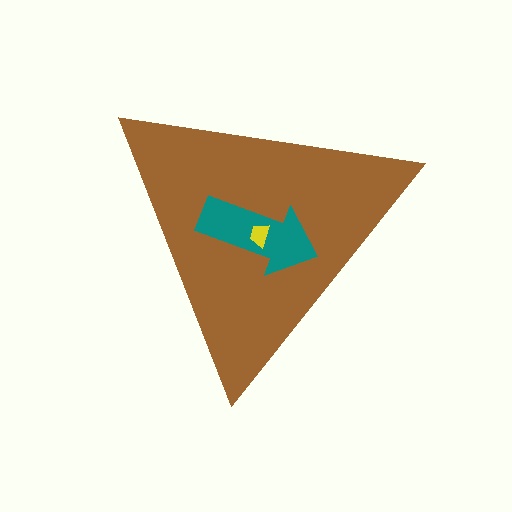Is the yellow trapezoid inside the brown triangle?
Yes.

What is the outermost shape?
The brown triangle.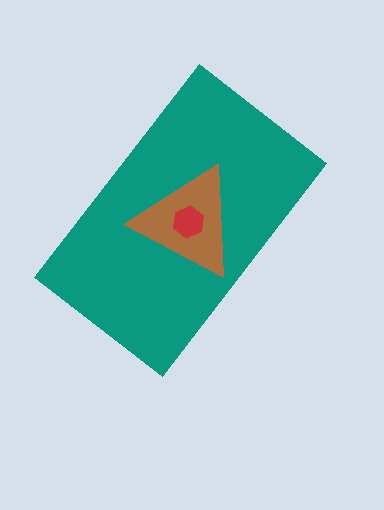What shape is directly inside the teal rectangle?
The brown triangle.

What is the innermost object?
The red hexagon.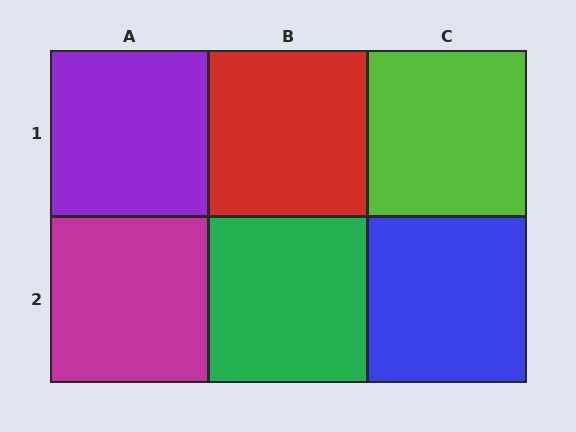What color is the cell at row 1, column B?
Red.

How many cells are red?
1 cell is red.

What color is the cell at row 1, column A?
Purple.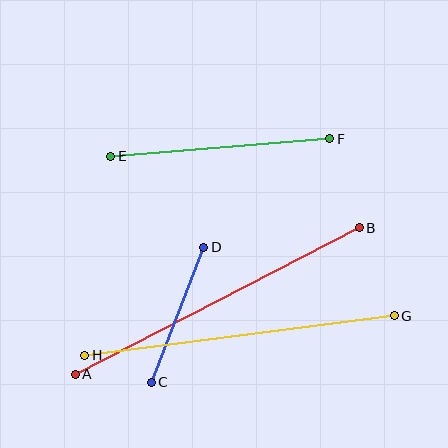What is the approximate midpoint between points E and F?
The midpoint is at approximately (220, 148) pixels.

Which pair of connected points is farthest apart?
Points A and B are farthest apart.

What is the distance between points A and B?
The distance is approximately 319 pixels.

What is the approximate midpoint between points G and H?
The midpoint is at approximately (239, 335) pixels.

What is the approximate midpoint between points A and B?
The midpoint is at approximately (217, 301) pixels.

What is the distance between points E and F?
The distance is approximately 220 pixels.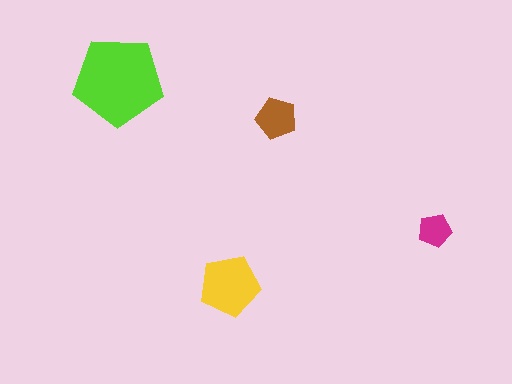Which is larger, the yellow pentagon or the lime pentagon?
The lime one.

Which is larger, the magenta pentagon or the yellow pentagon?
The yellow one.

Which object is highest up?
The lime pentagon is topmost.